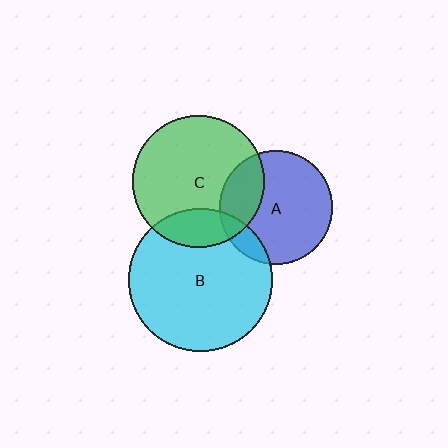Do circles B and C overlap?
Yes.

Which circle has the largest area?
Circle B (cyan).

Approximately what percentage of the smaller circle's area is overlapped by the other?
Approximately 20%.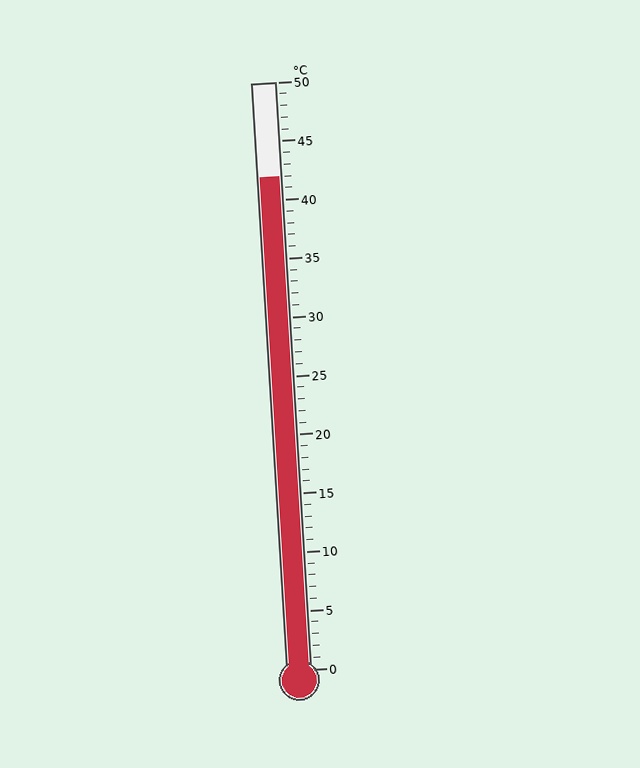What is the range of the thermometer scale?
The thermometer scale ranges from 0°C to 50°C.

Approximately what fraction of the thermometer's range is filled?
The thermometer is filled to approximately 85% of its range.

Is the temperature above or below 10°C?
The temperature is above 10°C.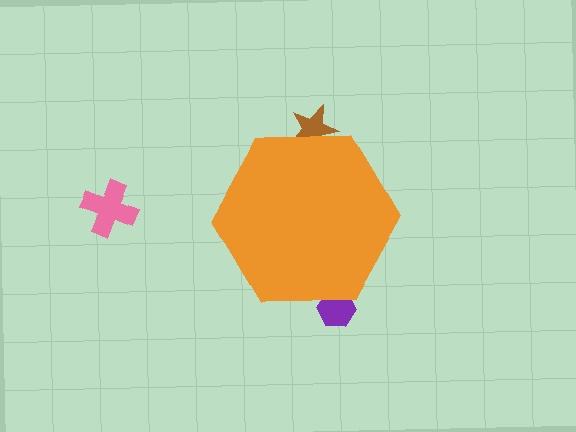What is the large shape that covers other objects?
An orange hexagon.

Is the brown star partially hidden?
Yes, the brown star is partially hidden behind the orange hexagon.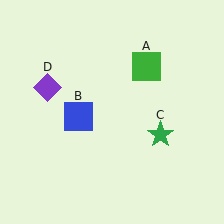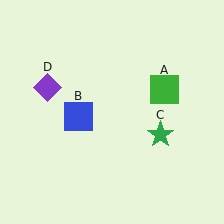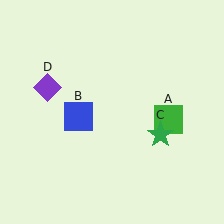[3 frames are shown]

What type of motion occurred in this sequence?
The green square (object A) rotated clockwise around the center of the scene.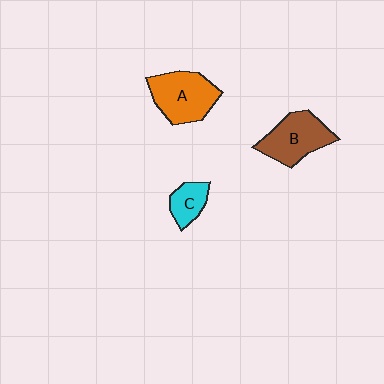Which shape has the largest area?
Shape A (orange).